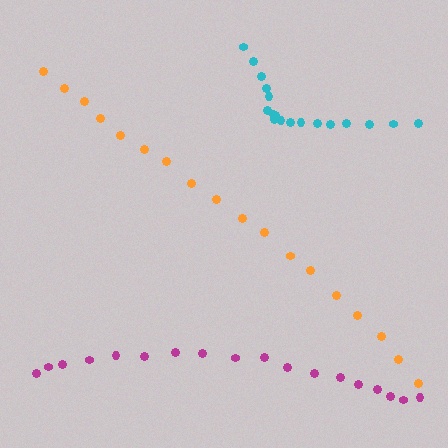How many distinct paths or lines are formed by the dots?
There are 3 distinct paths.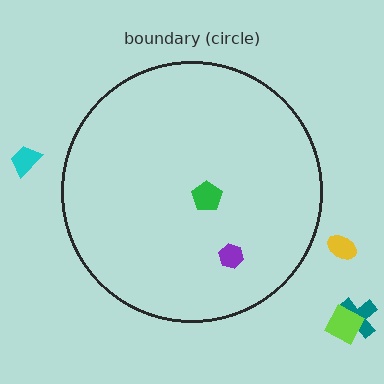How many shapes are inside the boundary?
2 inside, 4 outside.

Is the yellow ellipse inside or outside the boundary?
Outside.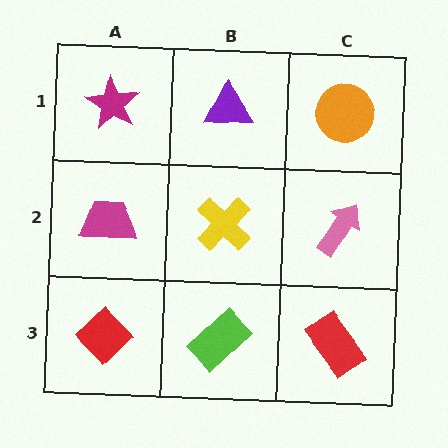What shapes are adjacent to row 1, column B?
A yellow cross (row 2, column B), a magenta star (row 1, column A), an orange circle (row 1, column C).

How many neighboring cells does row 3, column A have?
2.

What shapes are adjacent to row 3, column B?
A yellow cross (row 2, column B), a red diamond (row 3, column A), a red rectangle (row 3, column C).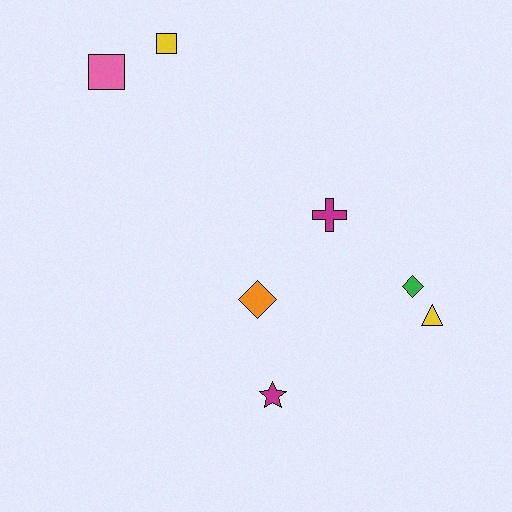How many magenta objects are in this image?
There are 2 magenta objects.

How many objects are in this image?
There are 7 objects.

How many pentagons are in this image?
There are no pentagons.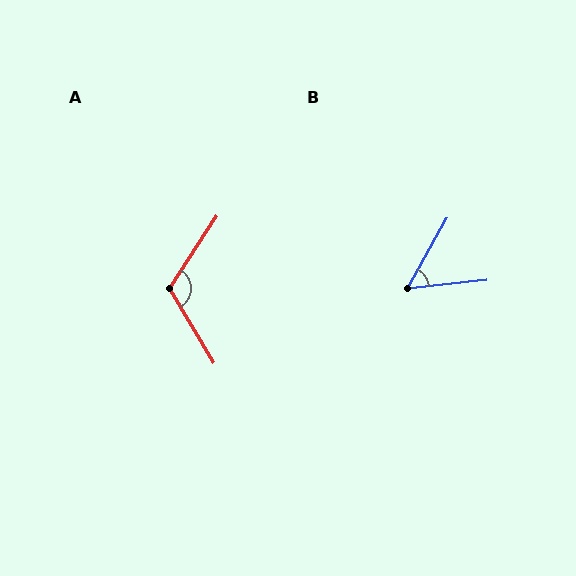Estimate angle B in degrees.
Approximately 54 degrees.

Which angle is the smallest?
B, at approximately 54 degrees.